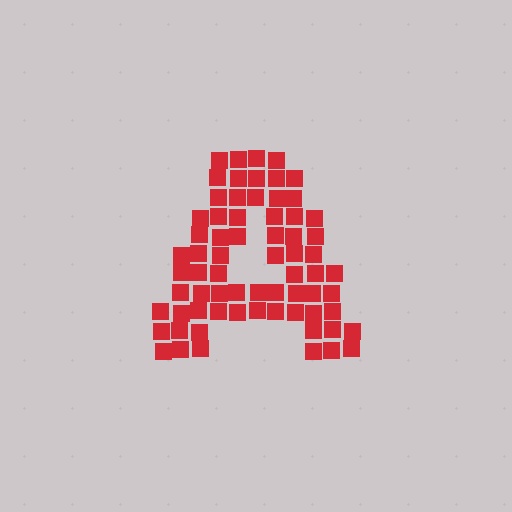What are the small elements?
The small elements are squares.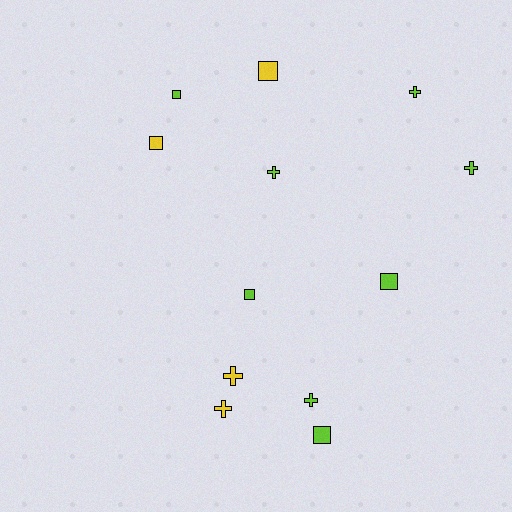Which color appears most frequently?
Lime, with 8 objects.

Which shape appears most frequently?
Square, with 6 objects.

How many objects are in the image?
There are 12 objects.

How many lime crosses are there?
There are 4 lime crosses.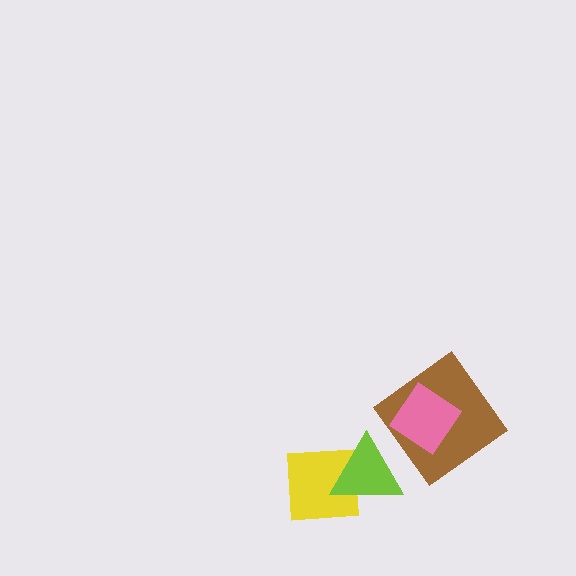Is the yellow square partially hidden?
Yes, it is partially covered by another shape.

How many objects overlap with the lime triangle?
1 object overlaps with the lime triangle.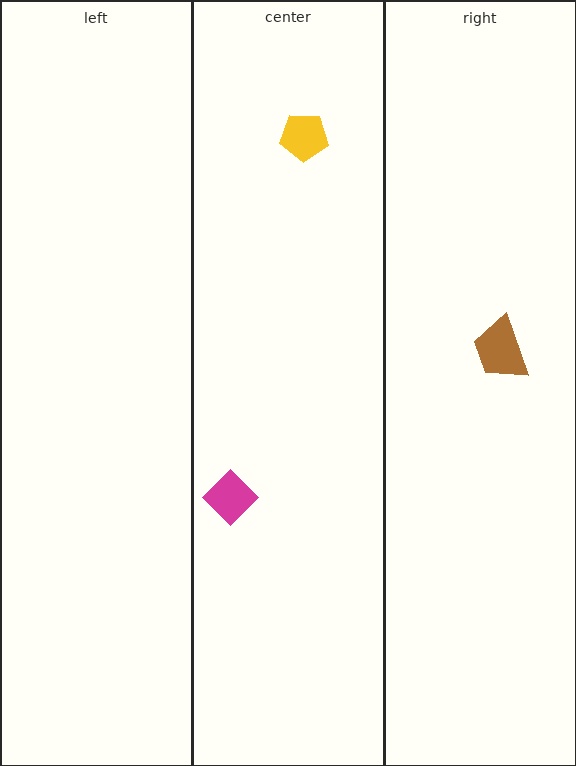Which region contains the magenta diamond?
The center region.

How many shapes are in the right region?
1.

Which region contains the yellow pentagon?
The center region.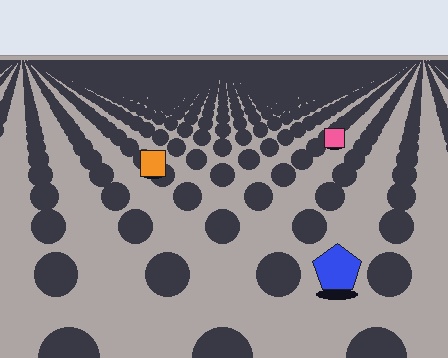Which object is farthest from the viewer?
The pink square is farthest from the viewer. It appears smaller and the ground texture around it is denser.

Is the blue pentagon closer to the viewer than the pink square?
Yes. The blue pentagon is closer — you can tell from the texture gradient: the ground texture is coarser near it.